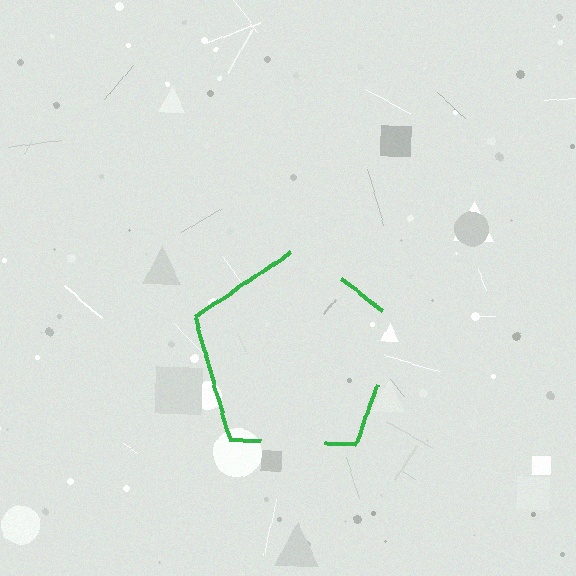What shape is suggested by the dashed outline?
The dashed outline suggests a pentagon.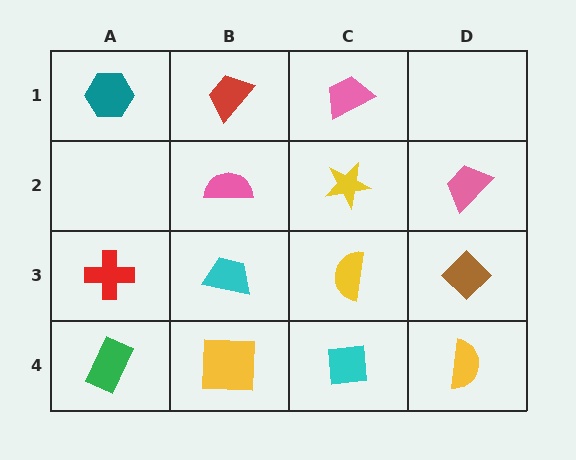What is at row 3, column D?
A brown diamond.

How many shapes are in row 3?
4 shapes.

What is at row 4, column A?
A green rectangle.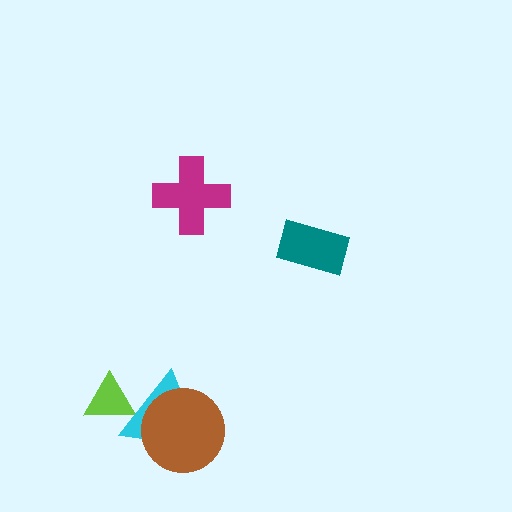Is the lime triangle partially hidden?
Yes, it is partially covered by another shape.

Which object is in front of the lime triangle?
The cyan triangle is in front of the lime triangle.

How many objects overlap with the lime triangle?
1 object overlaps with the lime triangle.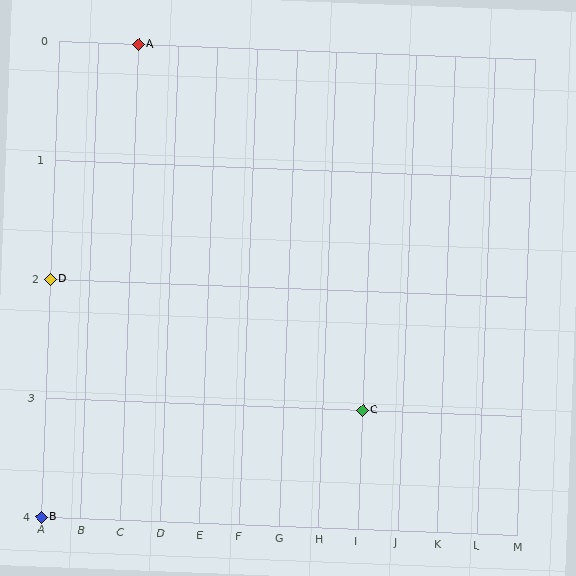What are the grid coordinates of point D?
Point D is at grid coordinates (A, 2).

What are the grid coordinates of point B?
Point B is at grid coordinates (A, 4).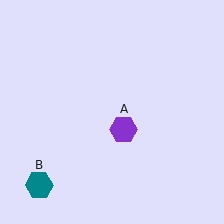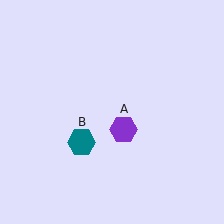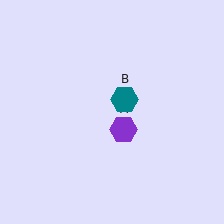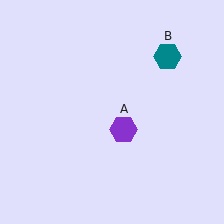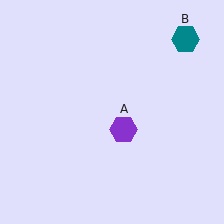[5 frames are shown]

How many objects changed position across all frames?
1 object changed position: teal hexagon (object B).